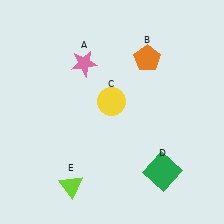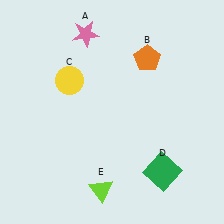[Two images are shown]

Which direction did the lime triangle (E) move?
The lime triangle (E) moved right.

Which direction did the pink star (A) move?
The pink star (A) moved up.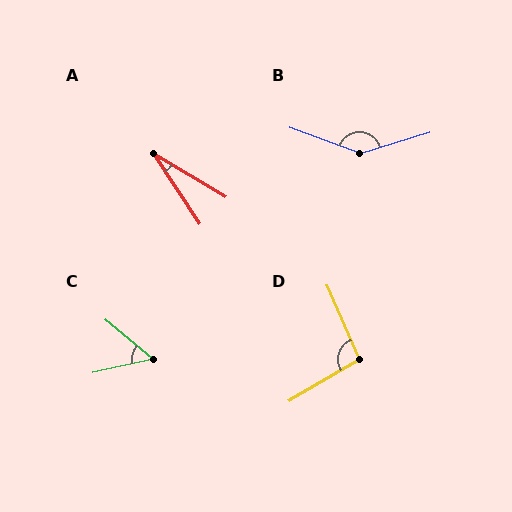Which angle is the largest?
B, at approximately 143 degrees.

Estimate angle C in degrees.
Approximately 53 degrees.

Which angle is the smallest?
A, at approximately 26 degrees.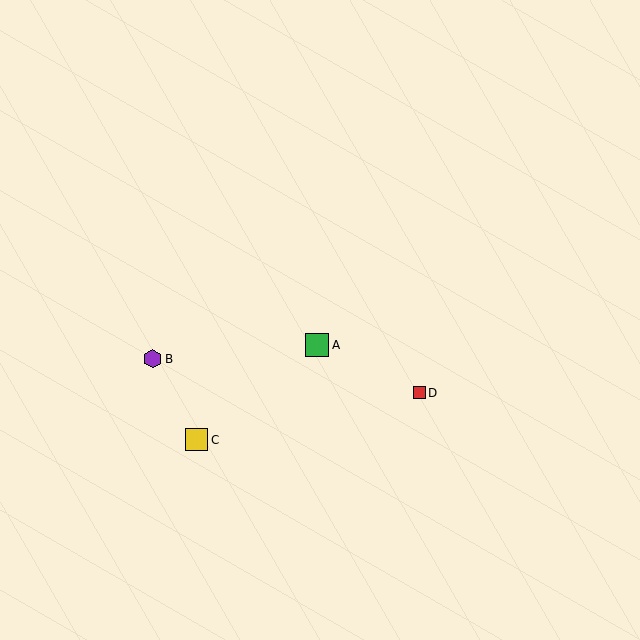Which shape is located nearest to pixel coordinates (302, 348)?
The green square (labeled A) at (317, 345) is nearest to that location.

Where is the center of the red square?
The center of the red square is at (419, 393).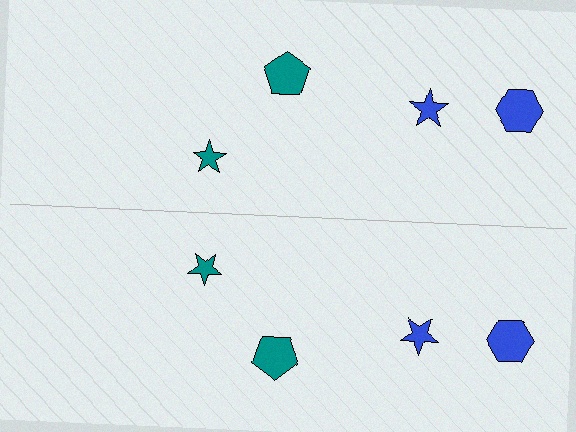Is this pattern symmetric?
Yes, this pattern has bilateral (reflection) symmetry.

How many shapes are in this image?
There are 8 shapes in this image.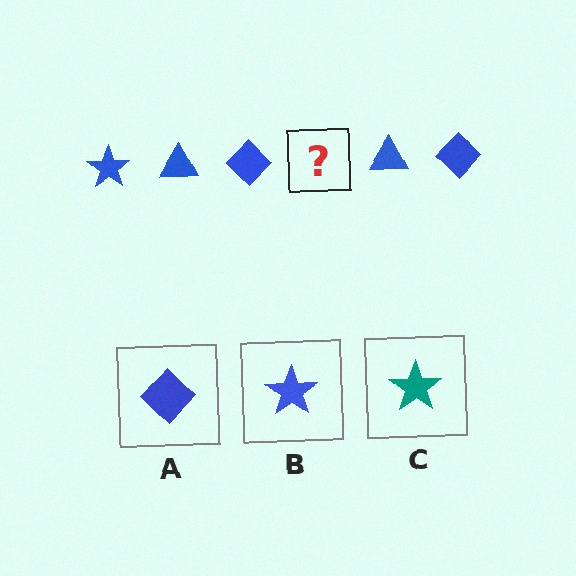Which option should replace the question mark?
Option B.